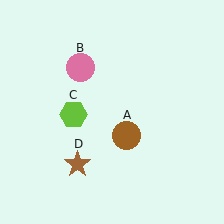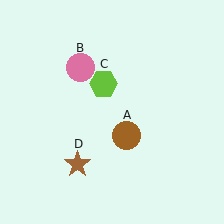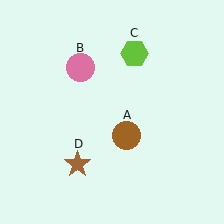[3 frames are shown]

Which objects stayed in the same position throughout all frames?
Brown circle (object A) and pink circle (object B) and brown star (object D) remained stationary.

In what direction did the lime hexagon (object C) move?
The lime hexagon (object C) moved up and to the right.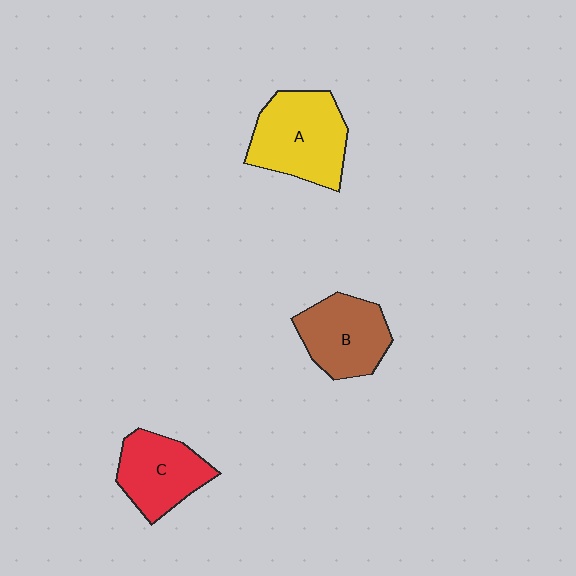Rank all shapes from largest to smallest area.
From largest to smallest: A (yellow), B (brown), C (red).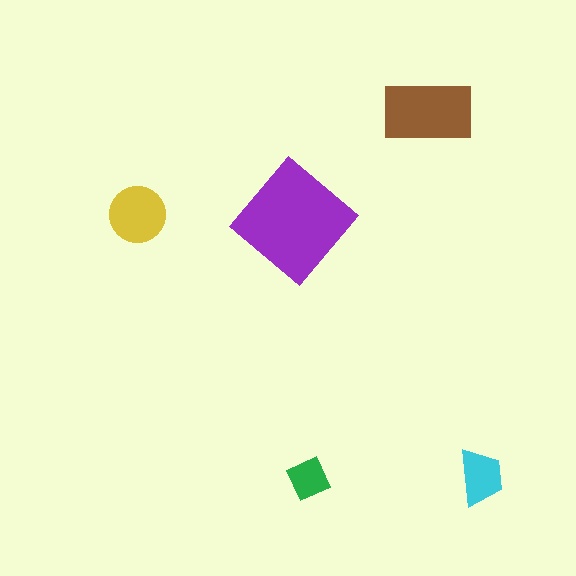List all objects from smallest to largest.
The green square, the cyan trapezoid, the yellow circle, the brown rectangle, the purple diamond.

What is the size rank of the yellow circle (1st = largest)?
3rd.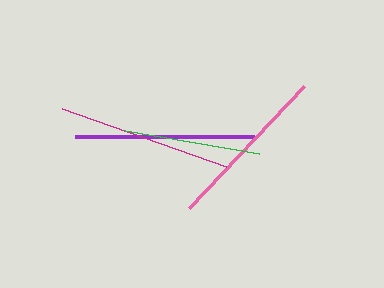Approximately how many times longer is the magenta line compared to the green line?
The magenta line is approximately 1.3 times the length of the green line.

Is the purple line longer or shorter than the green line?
The purple line is longer than the green line.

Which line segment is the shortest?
The green line is the shortest at approximately 135 pixels.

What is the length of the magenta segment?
The magenta segment is approximately 174 pixels long.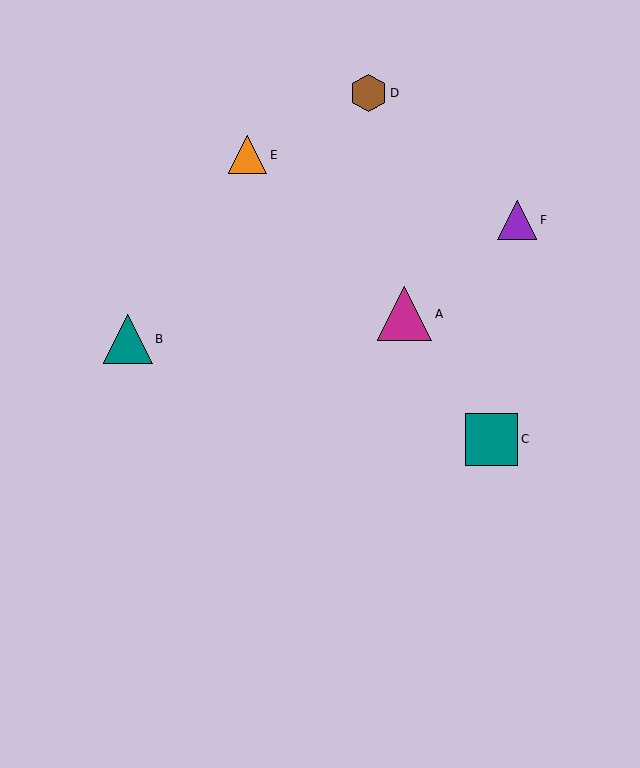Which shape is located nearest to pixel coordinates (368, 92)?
The brown hexagon (labeled D) at (369, 93) is nearest to that location.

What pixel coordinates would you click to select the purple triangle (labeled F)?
Click at (517, 220) to select the purple triangle F.